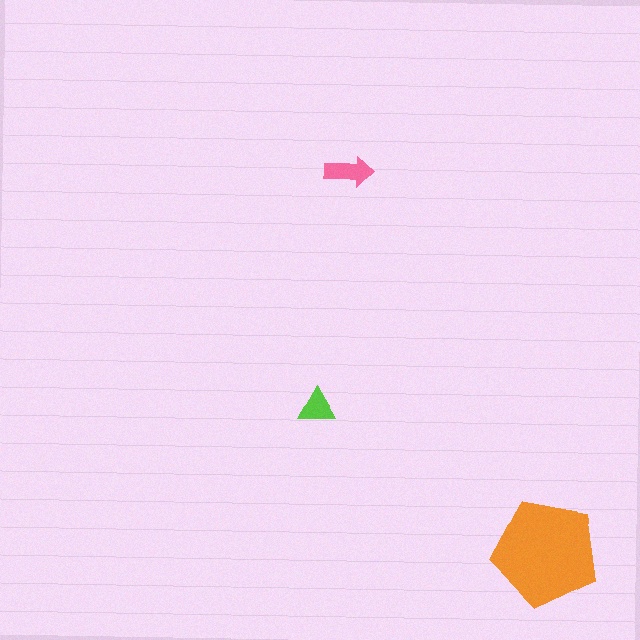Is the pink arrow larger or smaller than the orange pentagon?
Smaller.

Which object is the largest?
The orange pentagon.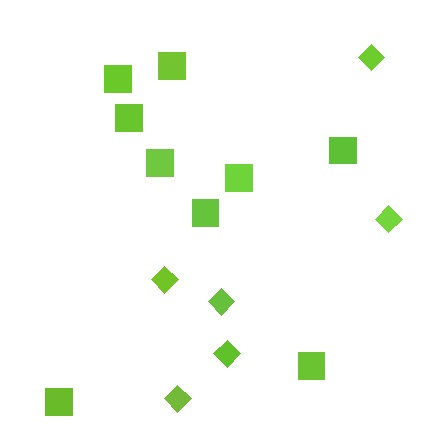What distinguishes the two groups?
There are 2 groups: one group of diamonds (6) and one group of squares (9).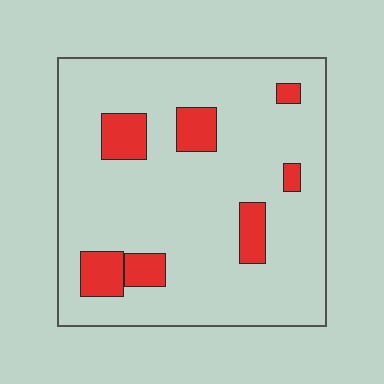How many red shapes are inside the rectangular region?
7.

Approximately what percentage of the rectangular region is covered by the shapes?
Approximately 15%.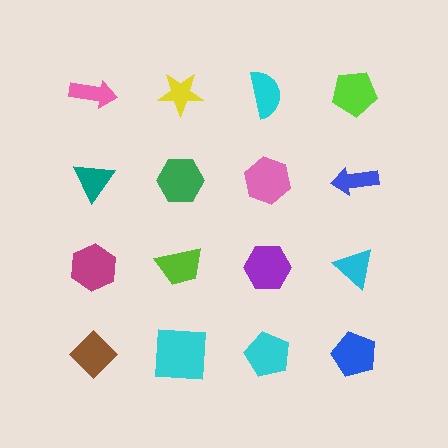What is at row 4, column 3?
A cyan pentagon.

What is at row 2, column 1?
A teal triangle.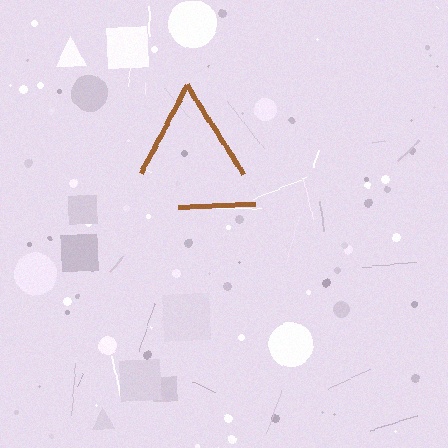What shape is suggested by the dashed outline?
The dashed outline suggests a triangle.